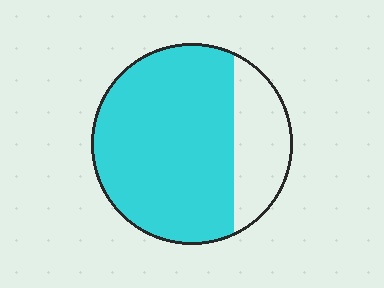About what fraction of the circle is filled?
About three quarters (3/4).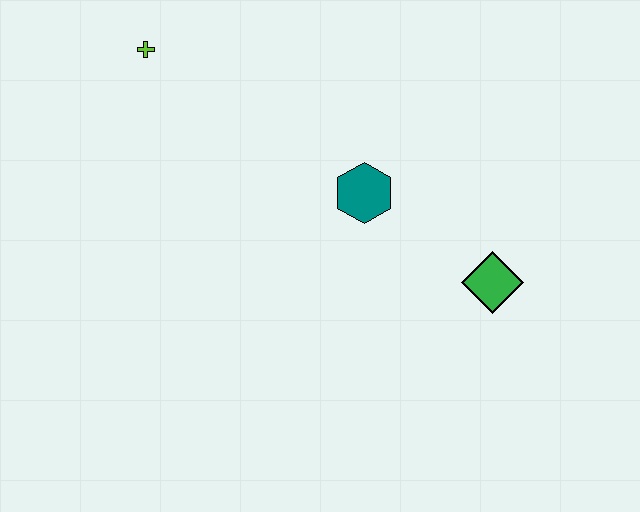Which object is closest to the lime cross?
The teal hexagon is closest to the lime cross.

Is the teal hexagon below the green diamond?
No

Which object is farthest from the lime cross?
The green diamond is farthest from the lime cross.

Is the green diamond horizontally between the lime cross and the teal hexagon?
No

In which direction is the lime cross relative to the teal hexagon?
The lime cross is to the left of the teal hexagon.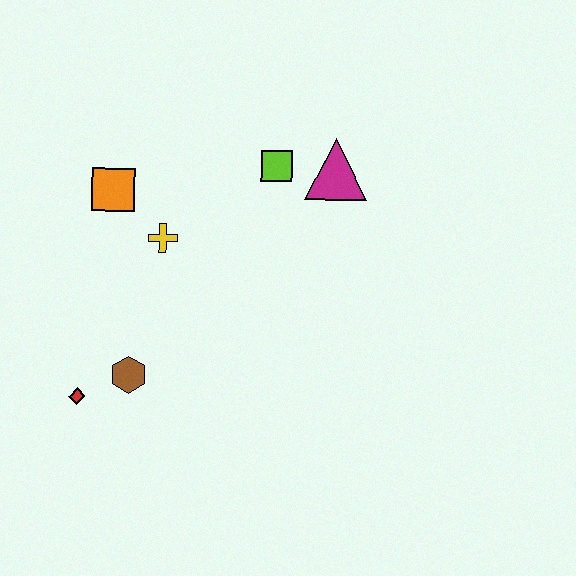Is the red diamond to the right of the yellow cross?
No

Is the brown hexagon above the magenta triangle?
No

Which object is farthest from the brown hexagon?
The magenta triangle is farthest from the brown hexagon.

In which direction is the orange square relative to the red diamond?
The orange square is above the red diamond.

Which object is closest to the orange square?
The yellow cross is closest to the orange square.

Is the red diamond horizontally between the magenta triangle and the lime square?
No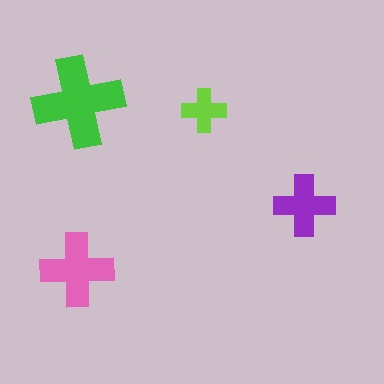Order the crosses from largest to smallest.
the green one, the pink one, the purple one, the lime one.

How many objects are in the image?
There are 4 objects in the image.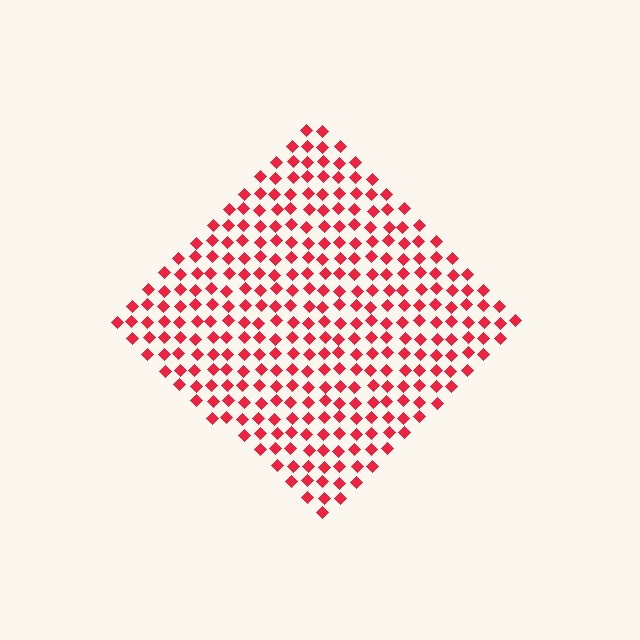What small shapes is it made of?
It is made of small diamonds.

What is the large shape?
The large shape is a diamond.